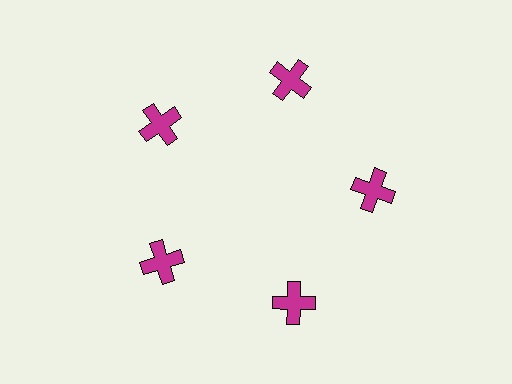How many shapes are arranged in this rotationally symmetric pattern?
There are 5 shapes, arranged in 5 groups of 1.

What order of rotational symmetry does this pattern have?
This pattern has 5-fold rotational symmetry.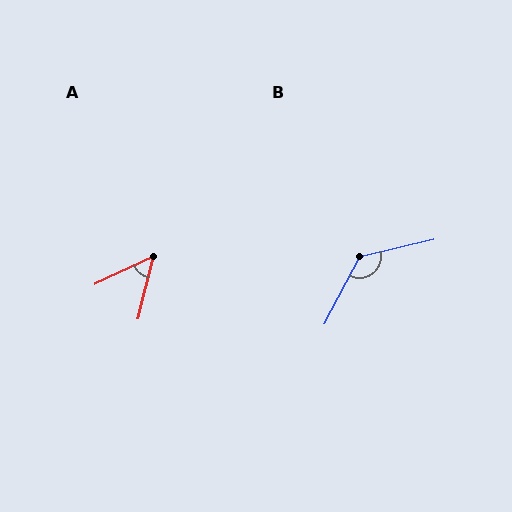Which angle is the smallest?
A, at approximately 51 degrees.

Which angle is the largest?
B, at approximately 131 degrees.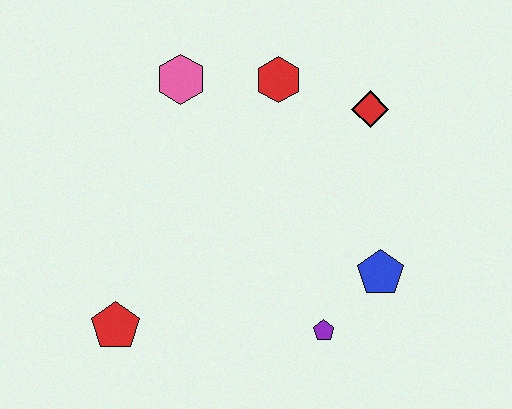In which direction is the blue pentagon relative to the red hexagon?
The blue pentagon is below the red hexagon.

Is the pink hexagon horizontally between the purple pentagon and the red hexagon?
No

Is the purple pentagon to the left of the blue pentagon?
Yes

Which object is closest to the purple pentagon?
The blue pentagon is closest to the purple pentagon.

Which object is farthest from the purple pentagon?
The pink hexagon is farthest from the purple pentagon.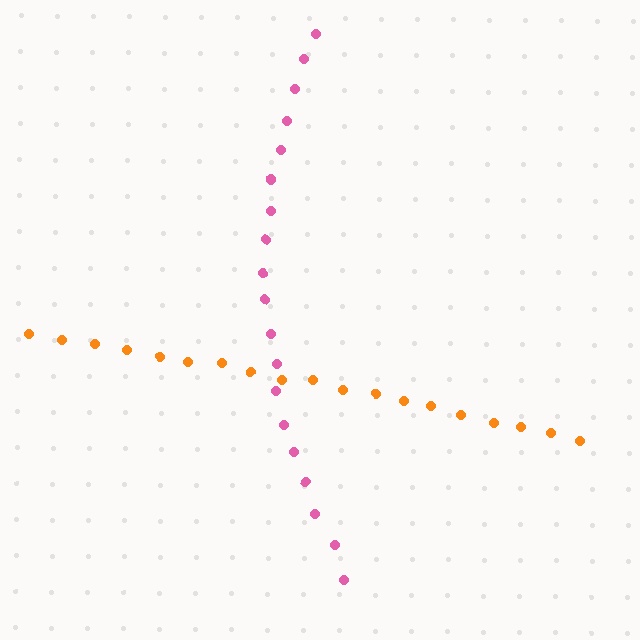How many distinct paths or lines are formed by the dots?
There are 2 distinct paths.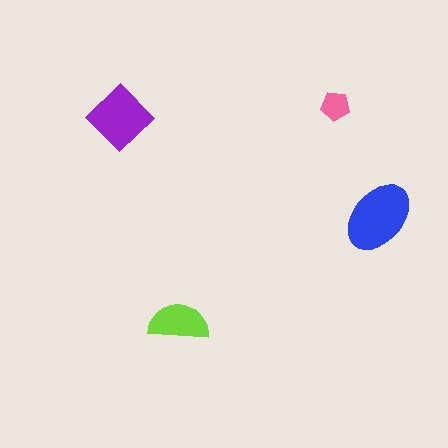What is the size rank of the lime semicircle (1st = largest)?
3rd.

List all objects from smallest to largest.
The pink pentagon, the lime semicircle, the purple diamond, the blue ellipse.